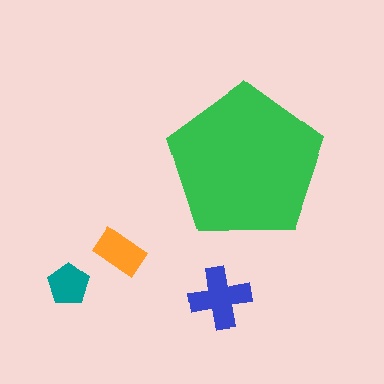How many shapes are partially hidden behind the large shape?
0 shapes are partially hidden.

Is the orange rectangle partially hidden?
No, the orange rectangle is fully visible.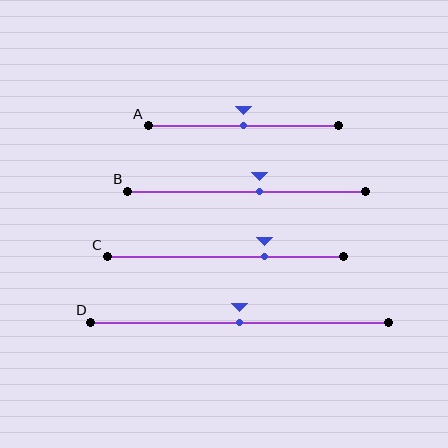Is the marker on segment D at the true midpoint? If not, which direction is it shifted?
Yes, the marker on segment D is at the true midpoint.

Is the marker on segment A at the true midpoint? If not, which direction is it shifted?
Yes, the marker on segment A is at the true midpoint.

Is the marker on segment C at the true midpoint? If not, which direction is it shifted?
No, the marker on segment C is shifted to the right by about 17% of the segment length.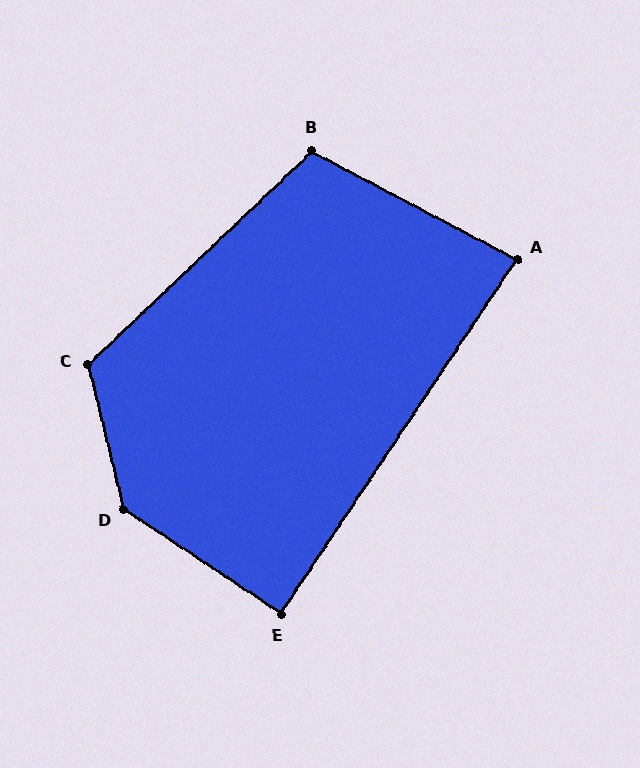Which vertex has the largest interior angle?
D, at approximately 137 degrees.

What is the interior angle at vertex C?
Approximately 120 degrees (obtuse).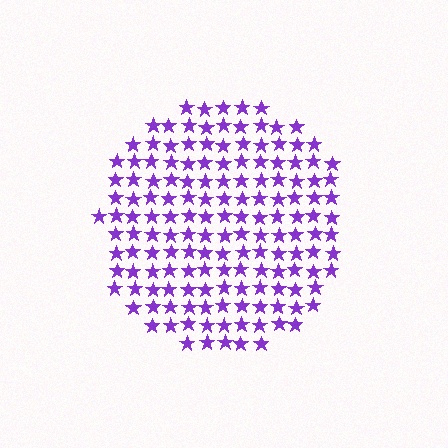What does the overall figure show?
The overall figure shows a circle.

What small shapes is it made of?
It is made of small stars.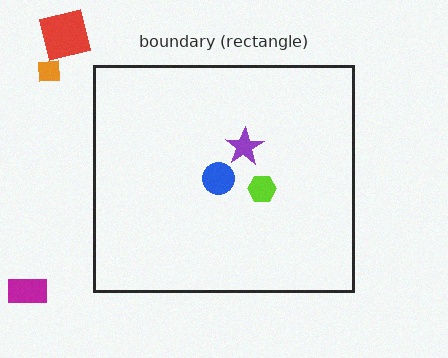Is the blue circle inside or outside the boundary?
Inside.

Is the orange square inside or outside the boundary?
Outside.